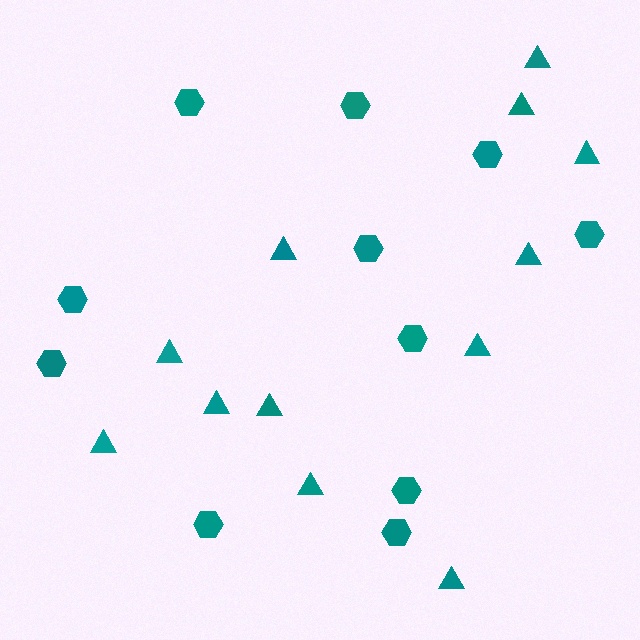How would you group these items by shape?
There are 2 groups: one group of hexagons (11) and one group of triangles (12).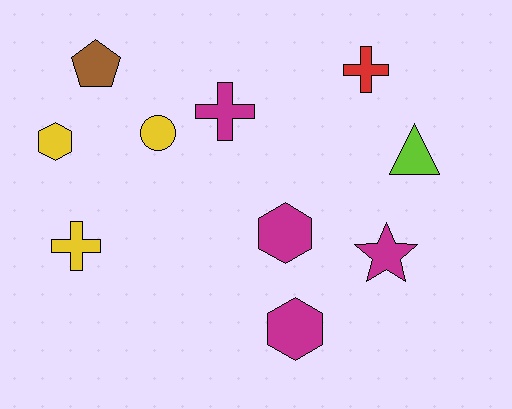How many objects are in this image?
There are 10 objects.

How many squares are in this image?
There are no squares.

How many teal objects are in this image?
There are no teal objects.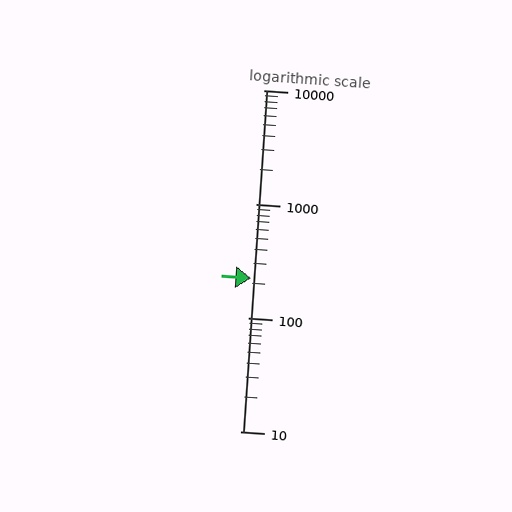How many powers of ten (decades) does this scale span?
The scale spans 3 decades, from 10 to 10000.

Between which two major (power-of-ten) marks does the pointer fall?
The pointer is between 100 and 1000.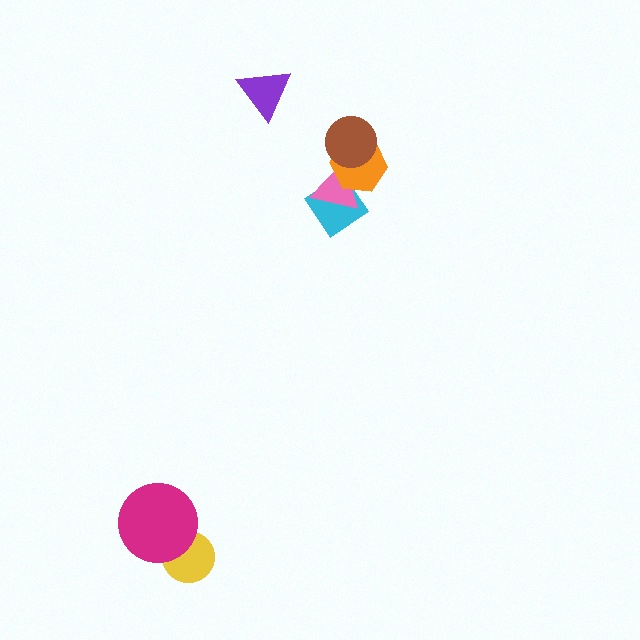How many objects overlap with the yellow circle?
1 object overlaps with the yellow circle.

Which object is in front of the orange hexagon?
The brown circle is in front of the orange hexagon.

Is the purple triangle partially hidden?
No, no other shape covers it.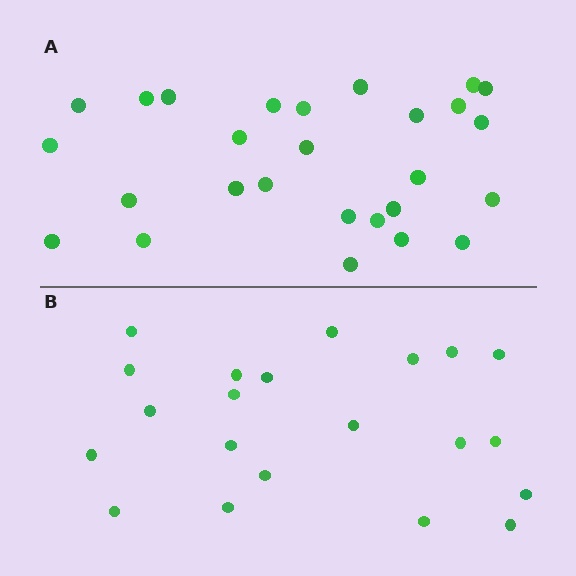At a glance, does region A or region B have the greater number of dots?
Region A (the top region) has more dots.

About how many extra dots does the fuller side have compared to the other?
Region A has about 6 more dots than region B.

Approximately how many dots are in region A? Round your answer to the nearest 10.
About 30 dots. (The exact count is 27, which rounds to 30.)